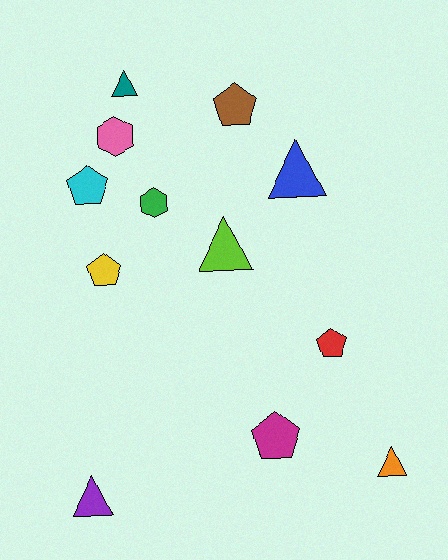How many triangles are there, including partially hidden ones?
There are 5 triangles.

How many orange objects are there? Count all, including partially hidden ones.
There is 1 orange object.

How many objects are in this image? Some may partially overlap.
There are 12 objects.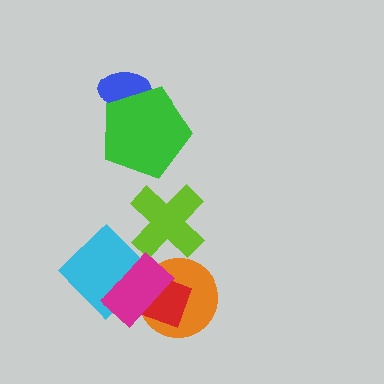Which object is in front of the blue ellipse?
The green pentagon is in front of the blue ellipse.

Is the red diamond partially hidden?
Yes, it is partially covered by another shape.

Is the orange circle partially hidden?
Yes, it is partially covered by another shape.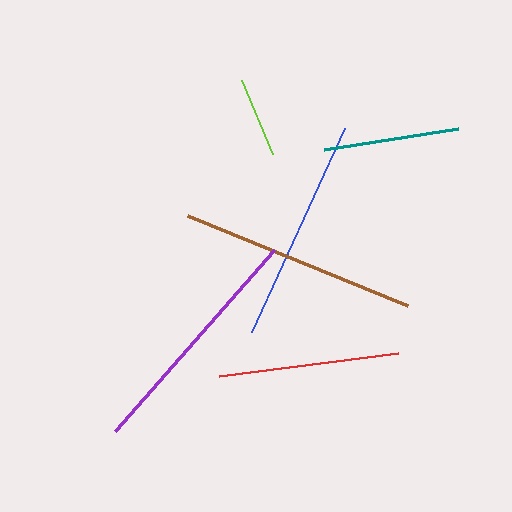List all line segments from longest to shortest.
From longest to shortest: purple, brown, blue, red, teal, lime.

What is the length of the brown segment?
The brown segment is approximately 238 pixels long.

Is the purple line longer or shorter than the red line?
The purple line is longer than the red line.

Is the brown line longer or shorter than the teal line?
The brown line is longer than the teal line.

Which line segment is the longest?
The purple line is the longest at approximately 241 pixels.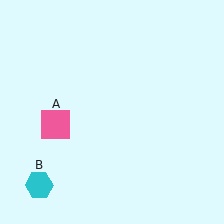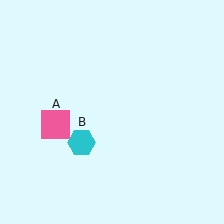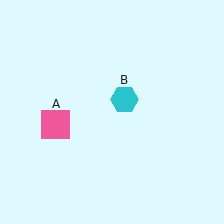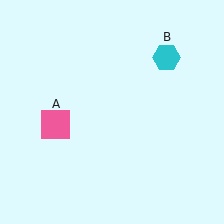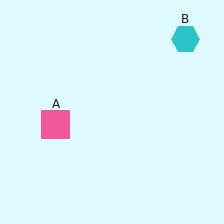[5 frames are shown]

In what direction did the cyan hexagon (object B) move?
The cyan hexagon (object B) moved up and to the right.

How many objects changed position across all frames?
1 object changed position: cyan hexagon (object B).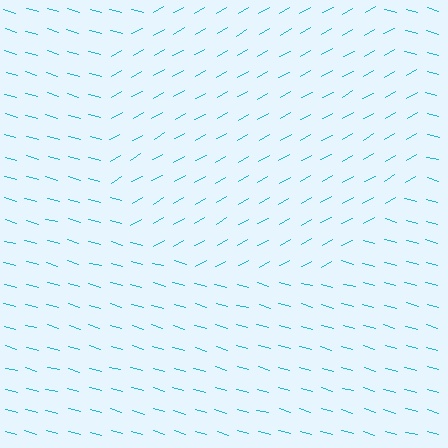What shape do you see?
I see a circle.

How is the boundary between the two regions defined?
The boundary is defined purely by a change in line orientation (approximately 45 degrees difference). All lines are the same color and thickness.